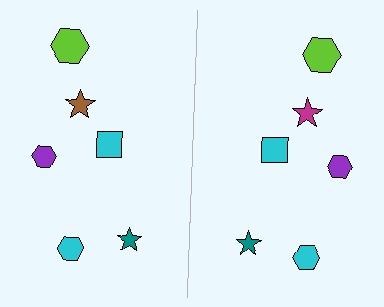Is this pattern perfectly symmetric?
No, the pattern is not perfectly symmetric. The magenta star on the right side breaks the symmetry — its mirror counterpart is brown.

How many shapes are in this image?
There are 12 shapes in this image.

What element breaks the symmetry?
The magenta star on the right side breaks the symmetry — its mirror counterpart is brown.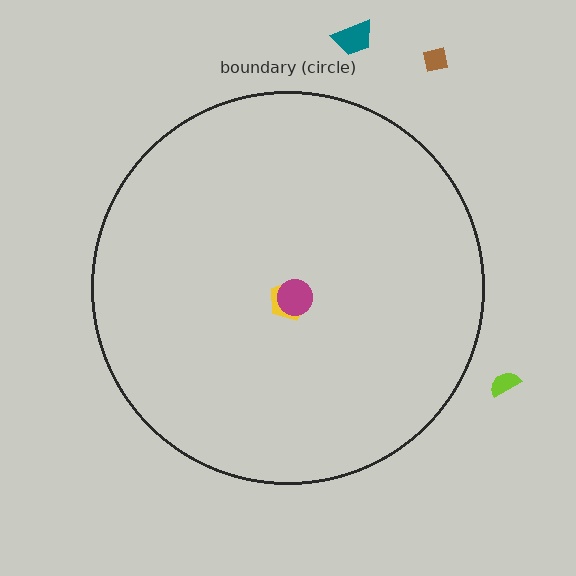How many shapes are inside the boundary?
2 inside, 3 outside.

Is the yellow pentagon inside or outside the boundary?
Inside.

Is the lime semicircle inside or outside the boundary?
Outside.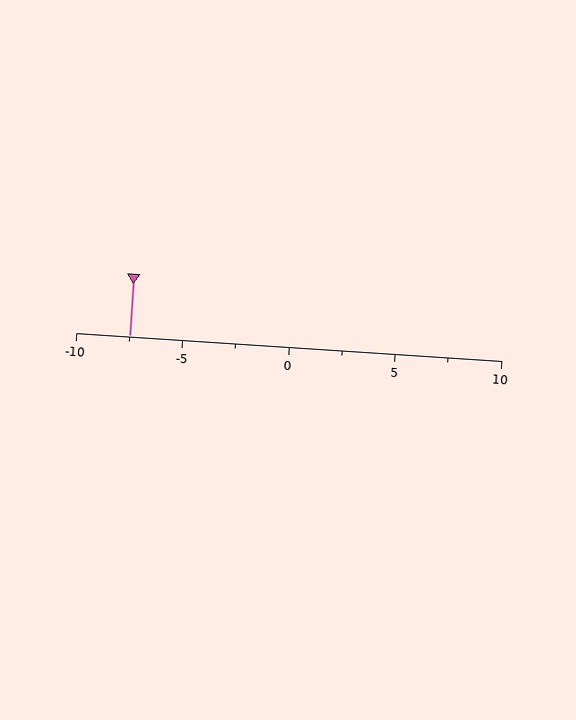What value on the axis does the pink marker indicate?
The marker indicates approximately -7.5.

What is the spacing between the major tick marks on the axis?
The major ticks are spaced 5 apart.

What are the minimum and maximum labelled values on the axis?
The axis runs from -10 to 10.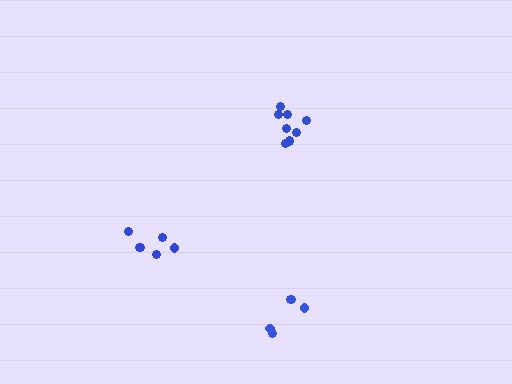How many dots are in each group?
Group 1: 6 dots, Group 2: 5 dots, Group 3: 9 dots (20 total).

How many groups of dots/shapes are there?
There are 3 groups.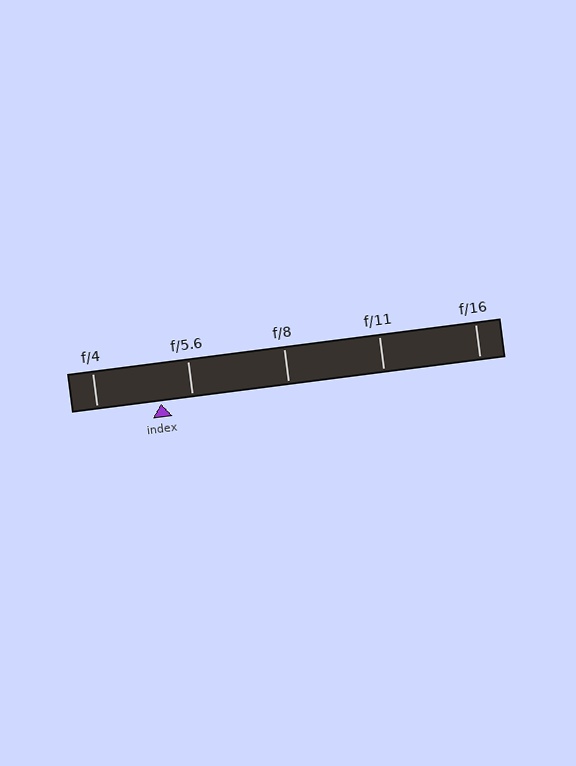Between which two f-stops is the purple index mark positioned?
The index mark is between f/4 and f/5.6.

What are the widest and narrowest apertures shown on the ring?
The widest aperture shown is f/4 and the narrowest is f/16.